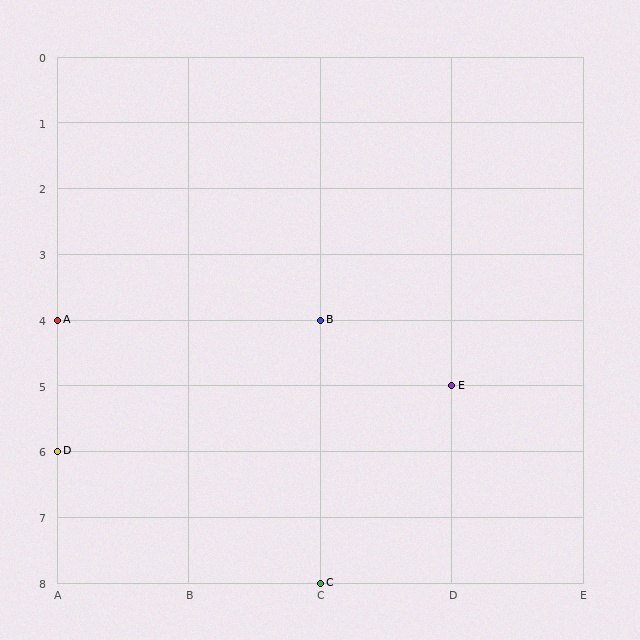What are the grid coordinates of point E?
Point E is at grid coordinates (D, 5).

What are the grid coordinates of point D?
Point D is at grid coordinates (A, 6).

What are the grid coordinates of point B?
Point B is at grid coordinates (C, 4).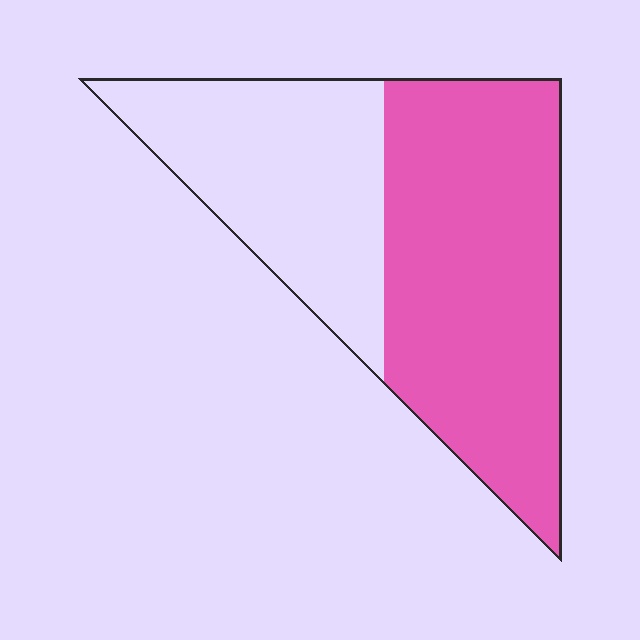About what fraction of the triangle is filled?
About three fifths (3/5).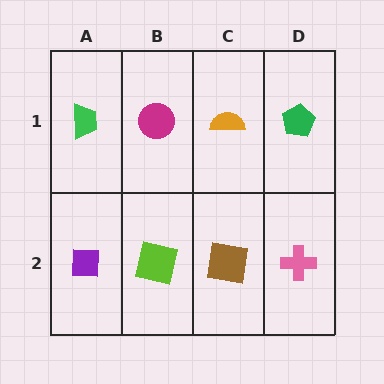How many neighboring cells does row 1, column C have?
3.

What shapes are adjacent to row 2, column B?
A magenta circle (row 1, column B), a purple square (row 2, column A), a brown square (row 2, column C).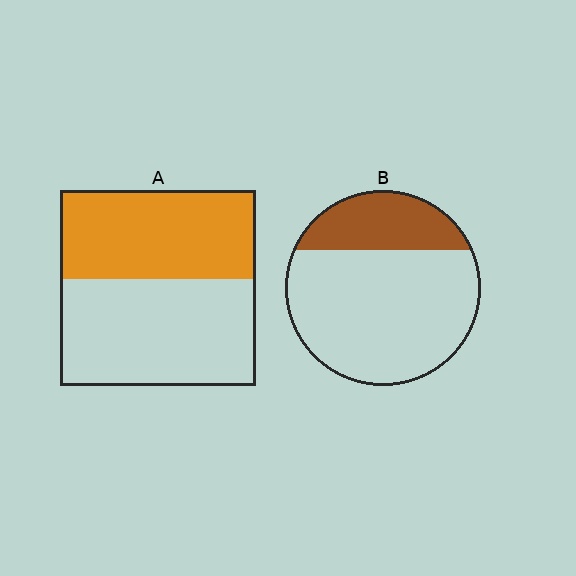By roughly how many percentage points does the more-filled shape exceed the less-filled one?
By roughly 20 percentage points (A over B).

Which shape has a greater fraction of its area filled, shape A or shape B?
Shape A.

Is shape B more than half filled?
No.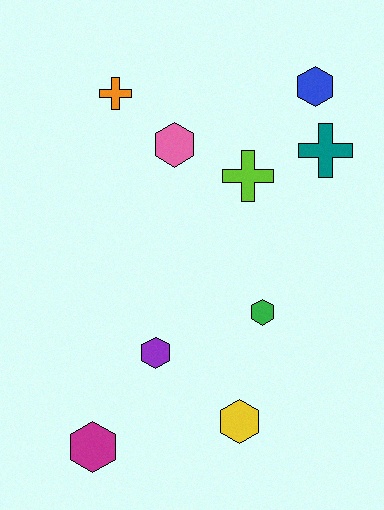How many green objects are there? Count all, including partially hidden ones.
There is 1 green object.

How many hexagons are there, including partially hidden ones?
There are 6 hexagons.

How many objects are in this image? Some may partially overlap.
There are 9 objects.